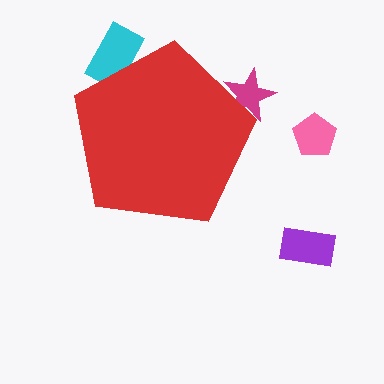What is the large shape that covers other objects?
A red pentagon.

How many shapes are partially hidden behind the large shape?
2 shapes are partially hidden.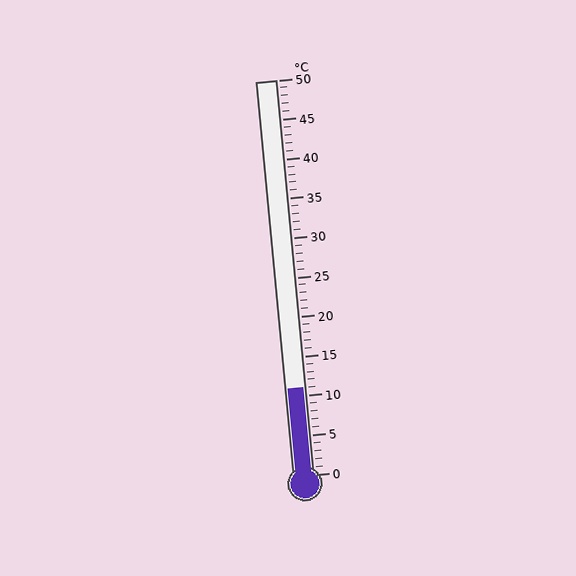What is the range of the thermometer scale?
The thermometer scale ranges from 0°C to 50°C.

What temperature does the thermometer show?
The thermometer shows approximately 11°C.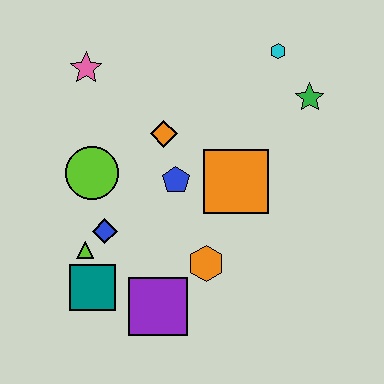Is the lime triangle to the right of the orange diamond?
No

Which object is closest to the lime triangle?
The blue diamond is closest to the lime triangle.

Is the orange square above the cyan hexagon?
No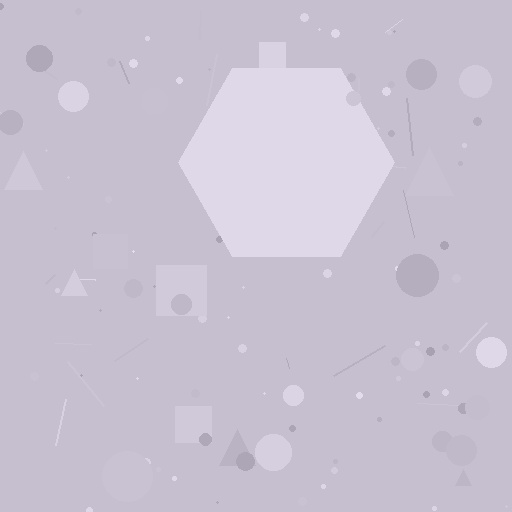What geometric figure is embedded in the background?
A hexagon is embedded in the background.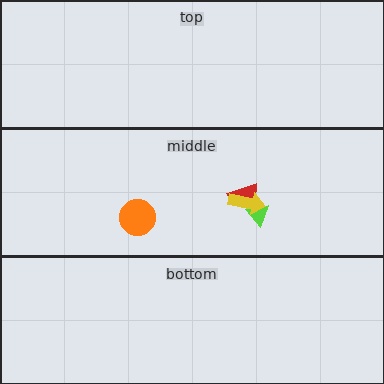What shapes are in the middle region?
The red semicircle, the lime triangle, the yellow arrow, the orange circle.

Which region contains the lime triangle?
The middle region.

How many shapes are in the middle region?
4.